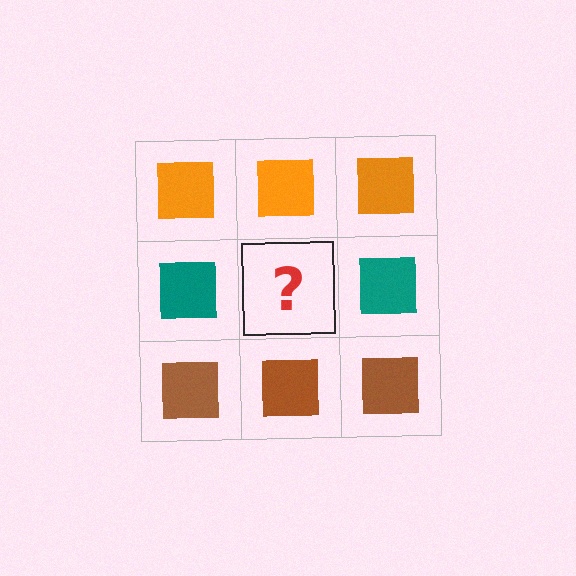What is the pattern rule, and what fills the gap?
The rule is that each row has a consistent color. The gap should be filled with a teal square.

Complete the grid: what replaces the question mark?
The question mark should be replaced with a teal square.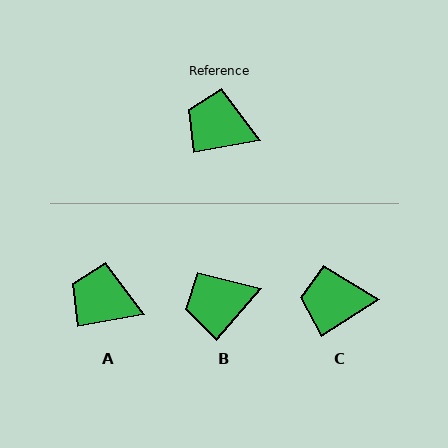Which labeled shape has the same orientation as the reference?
A.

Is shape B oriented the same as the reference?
No, it is off by about 39 degrees.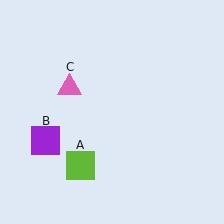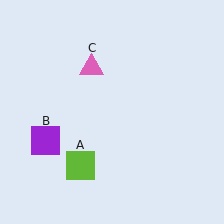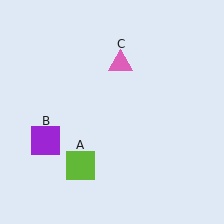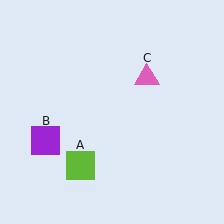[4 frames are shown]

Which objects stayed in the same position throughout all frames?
Lime square (object A) and purple square (object B) remained stationary.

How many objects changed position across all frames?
1 object changed position: pink triangle (object C).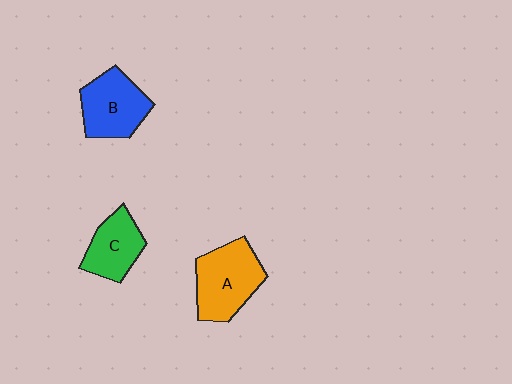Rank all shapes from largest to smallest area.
From largest to smallest: A (orange), B (blue), C (green).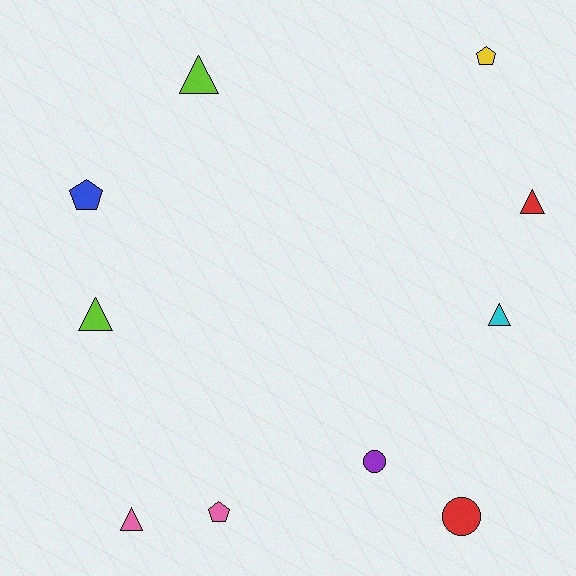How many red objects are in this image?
There are 2 red objects.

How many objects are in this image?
There are 10 objects.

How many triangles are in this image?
There are 5 triangles.